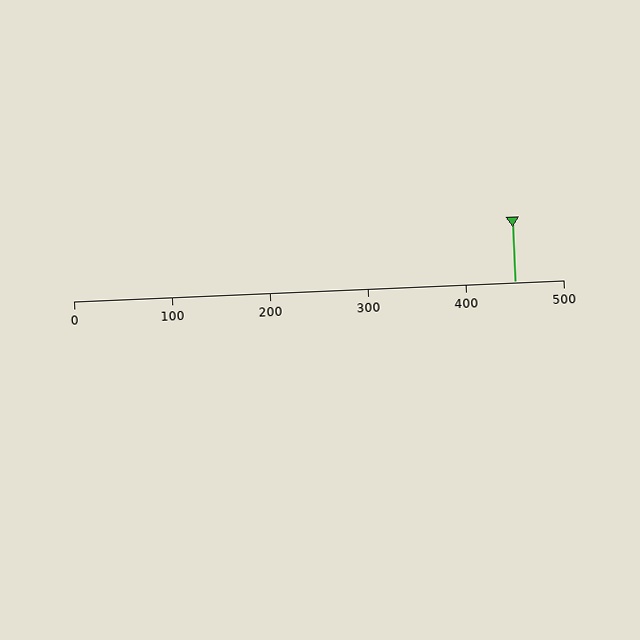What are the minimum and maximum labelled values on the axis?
The axis runs from 0 to 500.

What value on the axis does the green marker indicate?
The marker indicates approximately 450.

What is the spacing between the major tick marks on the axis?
The major ticks are spaced 100 apart.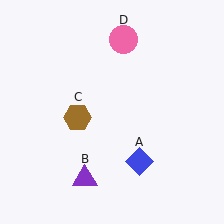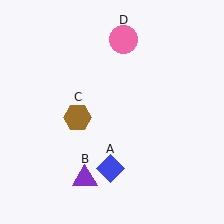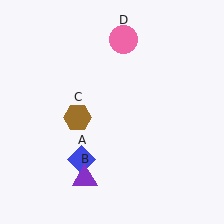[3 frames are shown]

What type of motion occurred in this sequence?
The blue diamond (object A) rotated clockwise around the center of the scene.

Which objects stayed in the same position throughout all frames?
Purple triangle (object B) and brown hexagon (object C) and pink circle (object D) remained stationary.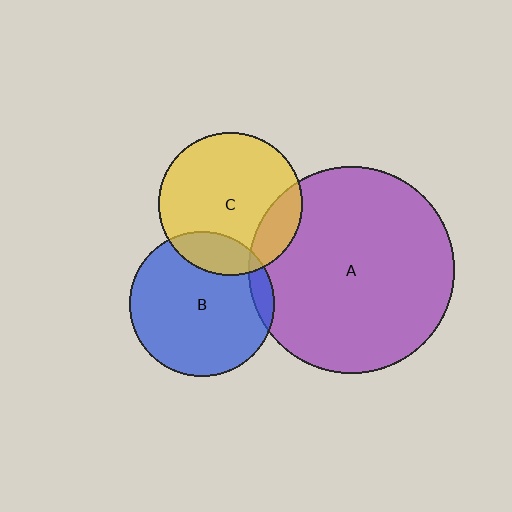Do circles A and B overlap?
Yes.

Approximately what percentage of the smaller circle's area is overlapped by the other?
Approximately 10%.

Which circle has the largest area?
Circle A (purple).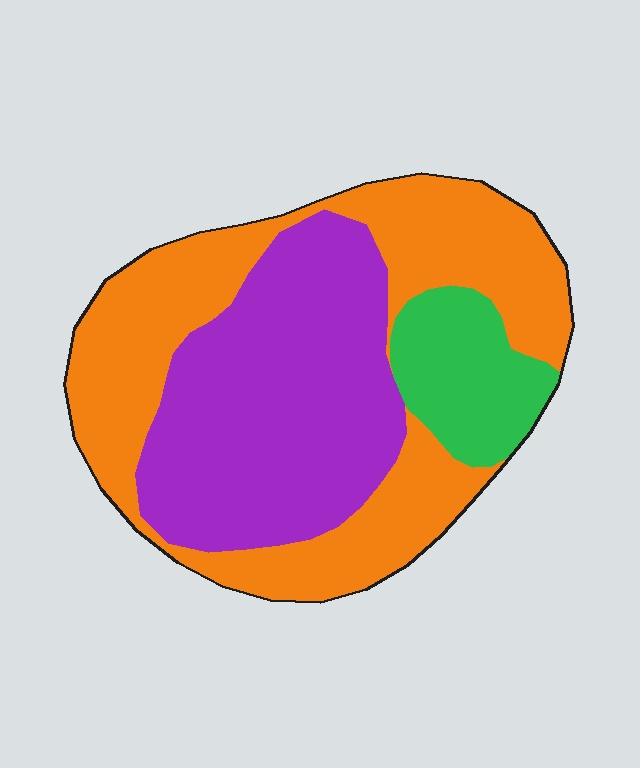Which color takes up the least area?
Green, at roughly 15%.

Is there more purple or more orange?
Orange.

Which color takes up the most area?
Orange, at roughly 45%.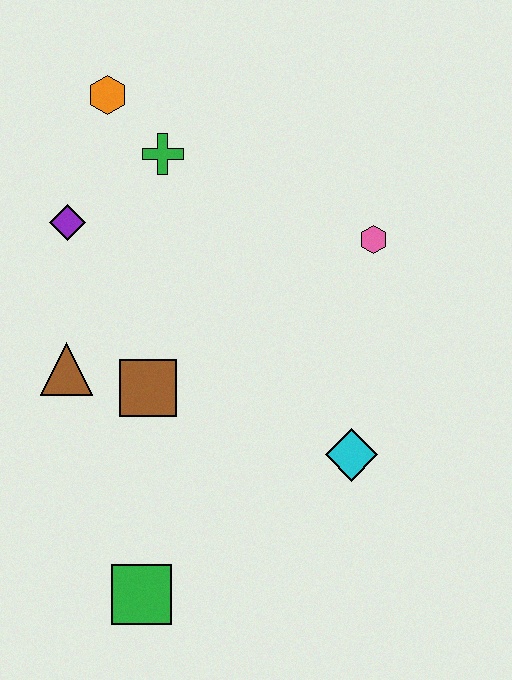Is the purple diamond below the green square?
No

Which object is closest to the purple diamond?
The green cross is closest to the purple diamond.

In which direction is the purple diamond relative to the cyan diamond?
The purple diamond is to the left of the cyan diamond.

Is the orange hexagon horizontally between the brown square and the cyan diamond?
No